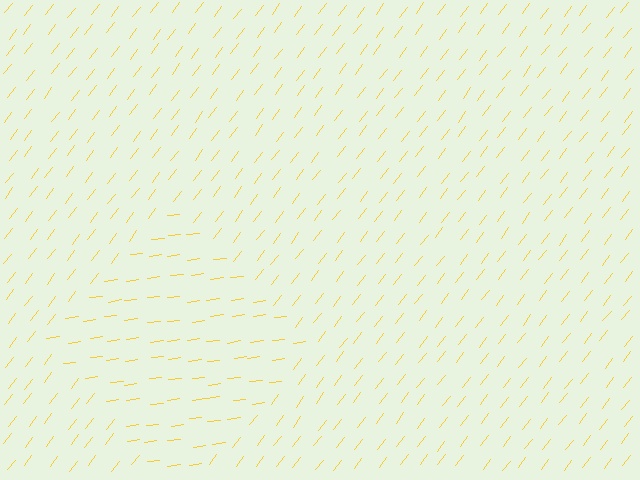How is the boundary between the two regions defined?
The boundary is defined purely by a change in line orientation (approximately 45 degrees difference). All lines are the same color and thickness.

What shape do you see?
I see a diamond.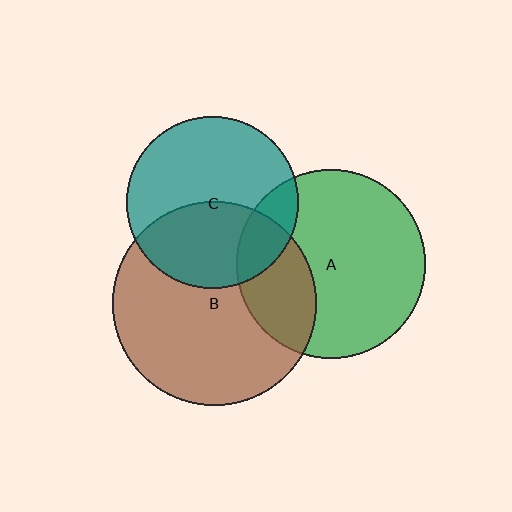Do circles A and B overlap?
Yes.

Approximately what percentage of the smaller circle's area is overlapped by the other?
Approximately 30%.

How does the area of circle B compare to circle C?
Approximately 1.4 times.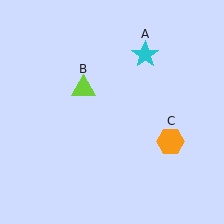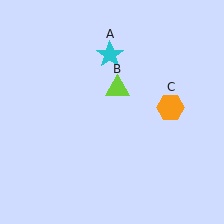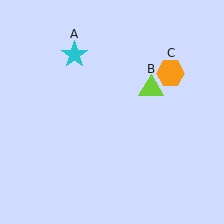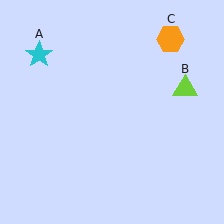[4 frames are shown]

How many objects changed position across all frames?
3 objects changed position: cyan star (object A), lime triangle (object B), orange hexagon (object C).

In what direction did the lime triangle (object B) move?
The lime triangle (object B) moved right.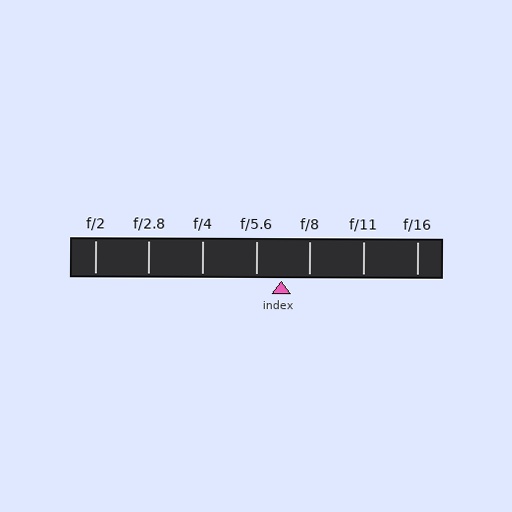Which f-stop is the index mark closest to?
The index mark is closest to f/5.6.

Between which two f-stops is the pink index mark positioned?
The index mark is between f/5.6 and f/8.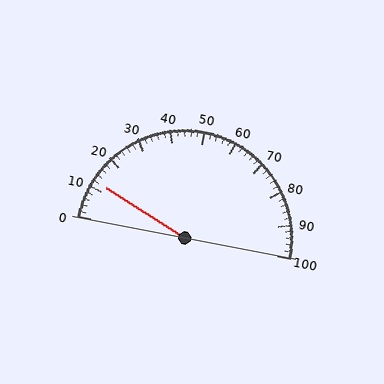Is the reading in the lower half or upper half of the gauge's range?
The reading is in the lower half of the range (0 to 100).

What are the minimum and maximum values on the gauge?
The gauge ranges from 0 to 100.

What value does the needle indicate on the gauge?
The needle indicates approximately 12.